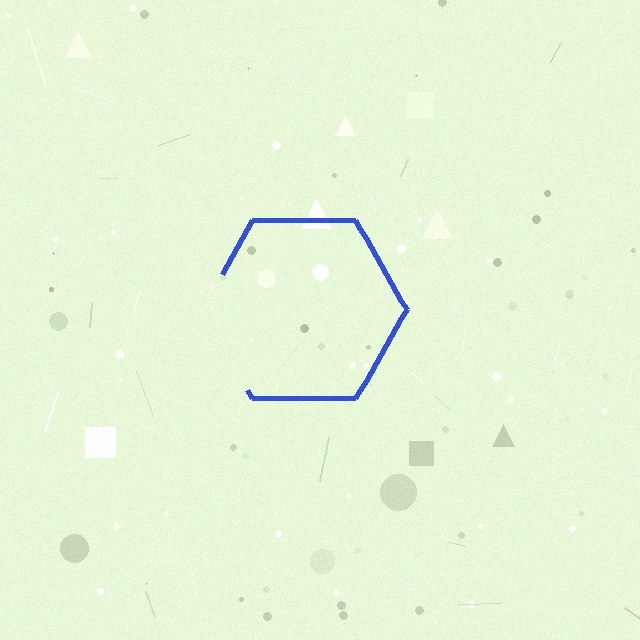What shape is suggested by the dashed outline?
The dashed outline suggests a hexagon.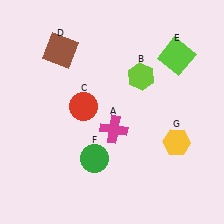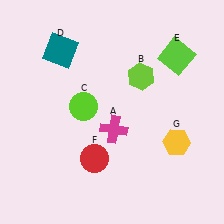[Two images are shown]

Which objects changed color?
C changed from red to lime. D changed from brown to teal. F changed from green to red.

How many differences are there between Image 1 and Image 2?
There are 3 differences between the two images.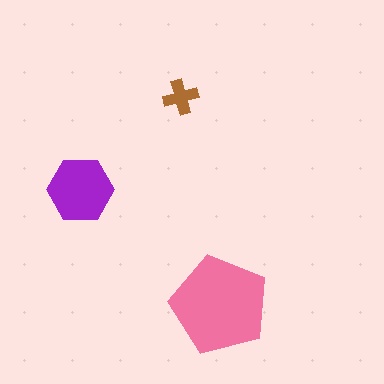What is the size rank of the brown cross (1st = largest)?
3rd.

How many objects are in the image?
There are 3 objects in the image.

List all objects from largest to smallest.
The pink pentagon, the purple hexagon, the brown cross.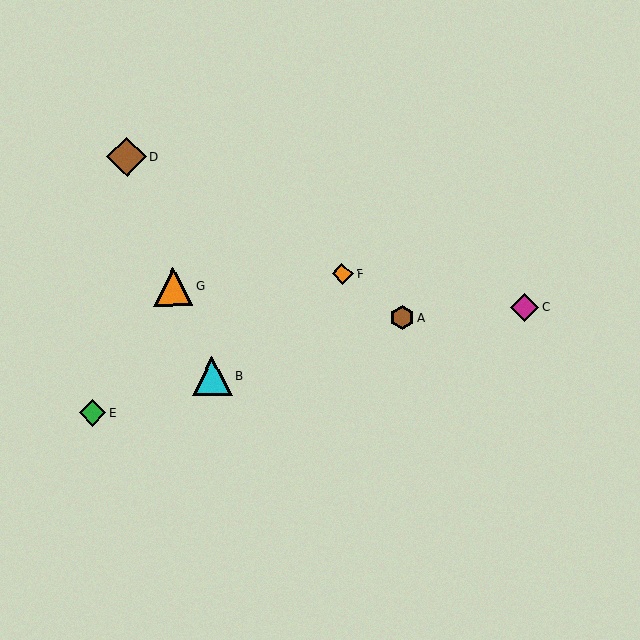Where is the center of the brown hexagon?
The center of the brown hexagon is at (402, 318).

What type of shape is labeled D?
Shape D is a brown diamond.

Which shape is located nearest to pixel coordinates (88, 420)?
The green diamond (labeled E) at (92, 413) is nearest to that location.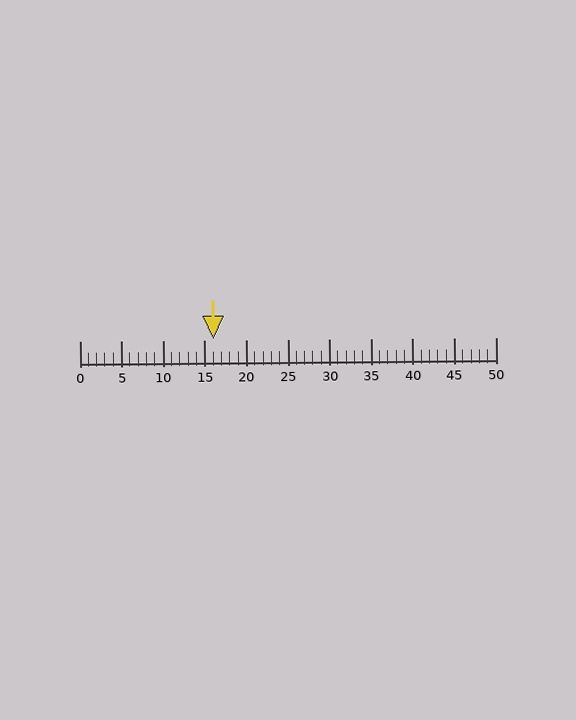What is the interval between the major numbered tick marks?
The major tick marks are spaced 5 units apart.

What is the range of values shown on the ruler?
The ruler shows values from 0 to 50.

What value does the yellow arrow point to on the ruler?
The yellow arrow points to approximately 16.